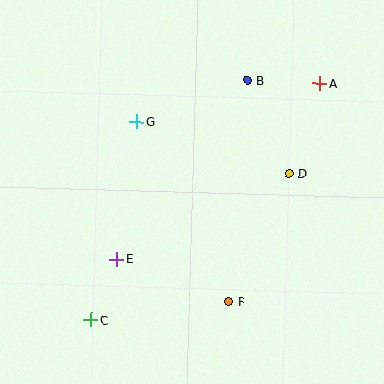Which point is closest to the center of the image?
Point G at (137, 122) is closest to the center.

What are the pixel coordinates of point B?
Point B is at (247, 80).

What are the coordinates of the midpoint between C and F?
The midpoint between C and F is at (160, 311).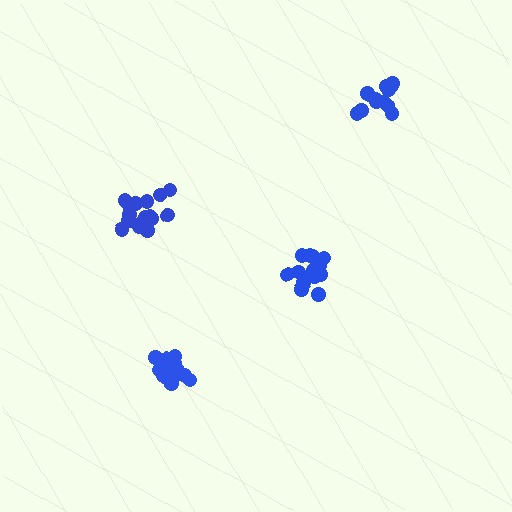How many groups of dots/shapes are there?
There are 4 groups.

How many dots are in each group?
Group 1: 20 dots, Group 2: 14 dots, Group 3: 17 dots, Group 4: 17 dots (68 total).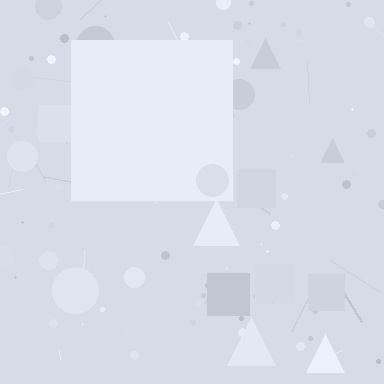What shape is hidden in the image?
A square is hidden in the image.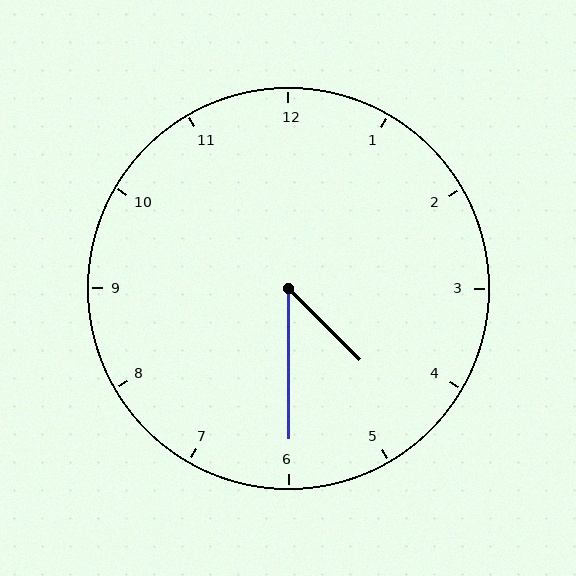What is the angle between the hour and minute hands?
Approximately 45 degrees.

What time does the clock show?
4:30.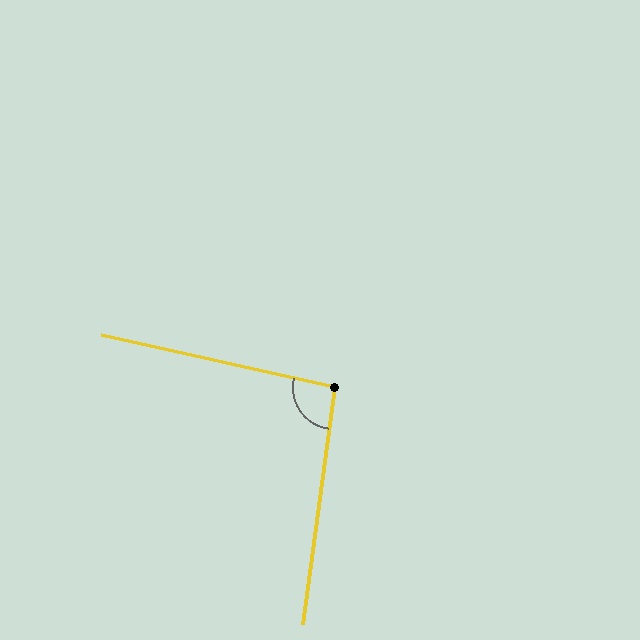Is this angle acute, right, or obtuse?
It is approximately a right angle.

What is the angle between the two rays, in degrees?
Approximately 95 degrees.